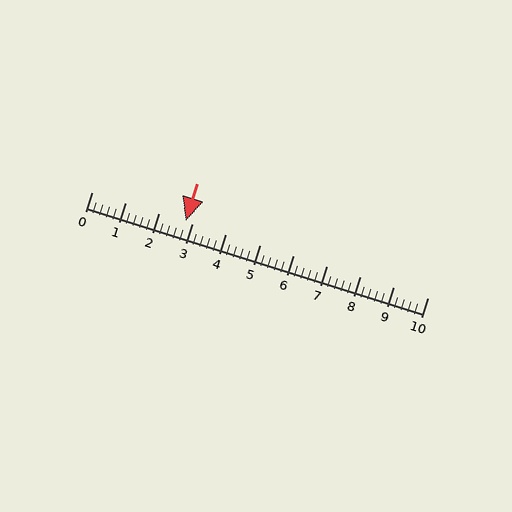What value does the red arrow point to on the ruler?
The red arrow points to approximately 2.8.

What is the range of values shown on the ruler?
The ruler shows values from 0 to 10.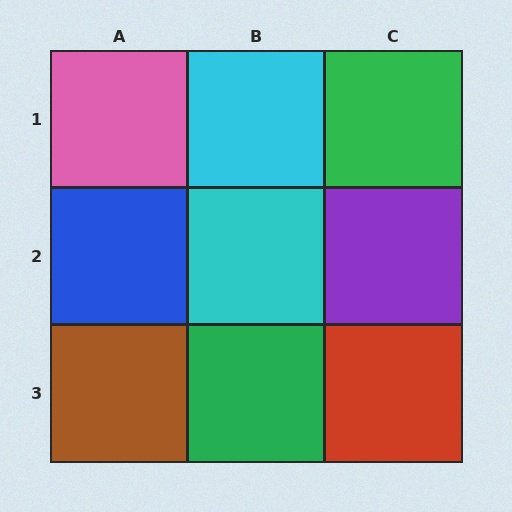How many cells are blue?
1 cell is blue.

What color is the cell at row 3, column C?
Red.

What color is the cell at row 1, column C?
Green.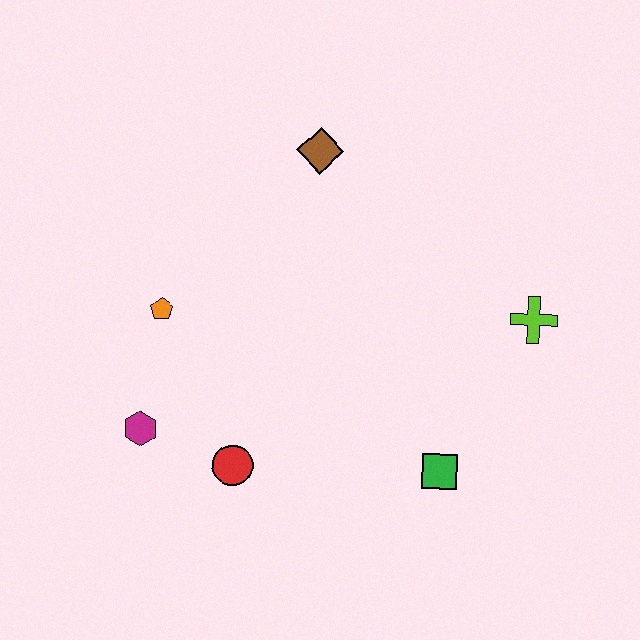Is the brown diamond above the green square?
Yes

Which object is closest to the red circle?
The magenta hexagon is closest to the red circle.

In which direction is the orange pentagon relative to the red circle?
The orange pentagon is above the red circle.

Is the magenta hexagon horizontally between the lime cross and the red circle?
No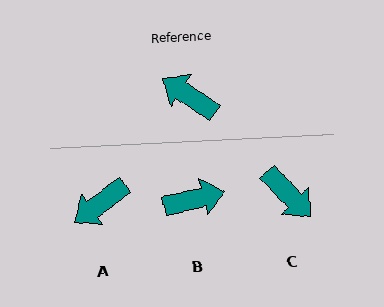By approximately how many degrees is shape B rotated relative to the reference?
Approximately 133 degrees clockwise.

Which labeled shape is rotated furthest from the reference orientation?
C, about 167 degrees away.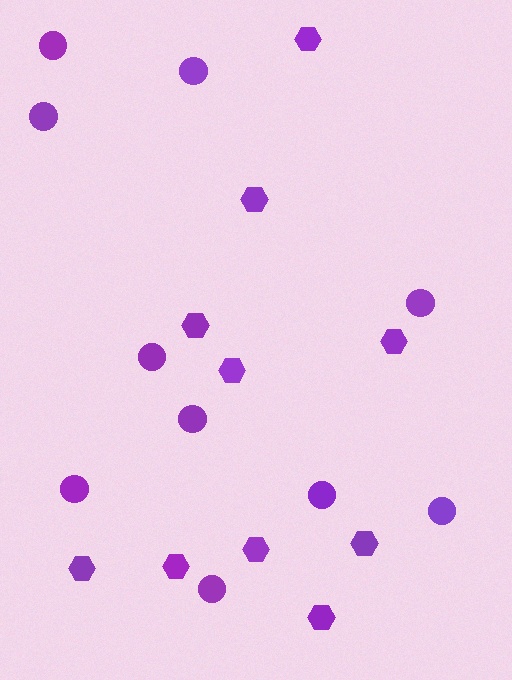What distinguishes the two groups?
There are 2 groups: one group of hexagons (10) and one group of circles (10).